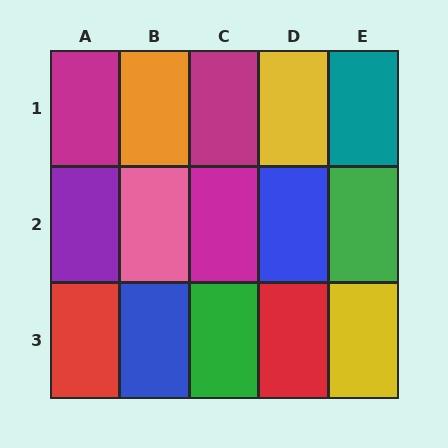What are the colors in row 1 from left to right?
Magenta, orange, magenta, yellow, teal.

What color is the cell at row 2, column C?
Magenta.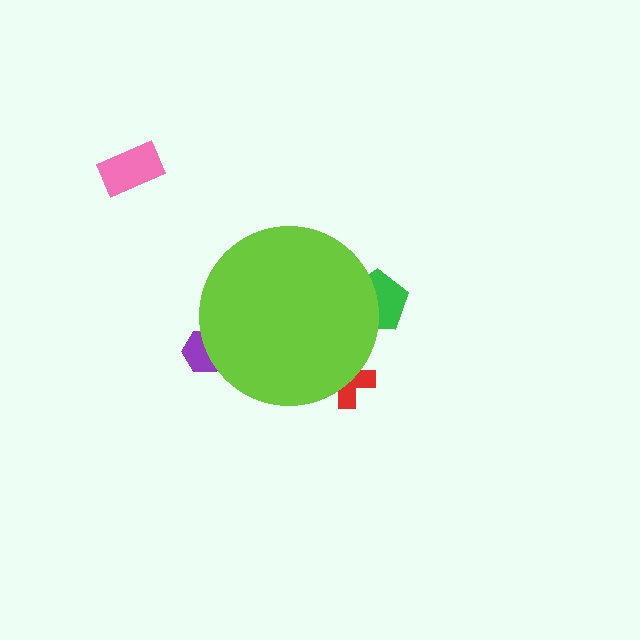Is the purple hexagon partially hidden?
Yes, the purple hexagon is partially hidden behind the lime circle.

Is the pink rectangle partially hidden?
No, the pink rectangle is fully visible.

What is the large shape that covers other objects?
A lime circle.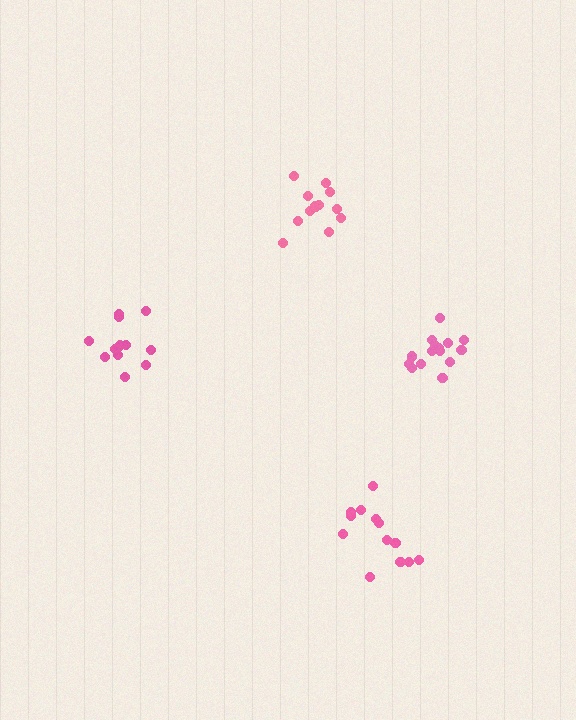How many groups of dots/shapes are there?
There are 4 groups.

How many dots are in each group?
Group 1: 13 dots, Group 2: 13 dots, Group 3: 15 dots, Group 4: 12 dots (53 total).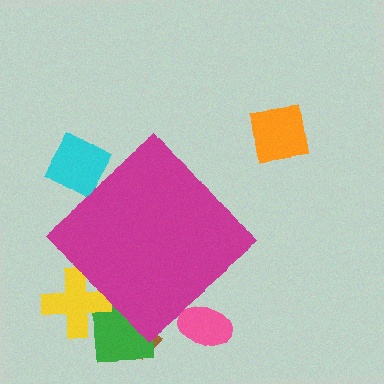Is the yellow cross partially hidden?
Yes, the yellow cross is partially hidden behind the magenta diamond.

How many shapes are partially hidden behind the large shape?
5 shapes are partially hidden.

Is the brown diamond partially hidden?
Yes, the brown diamond is partially hidden behind the magenta diamond.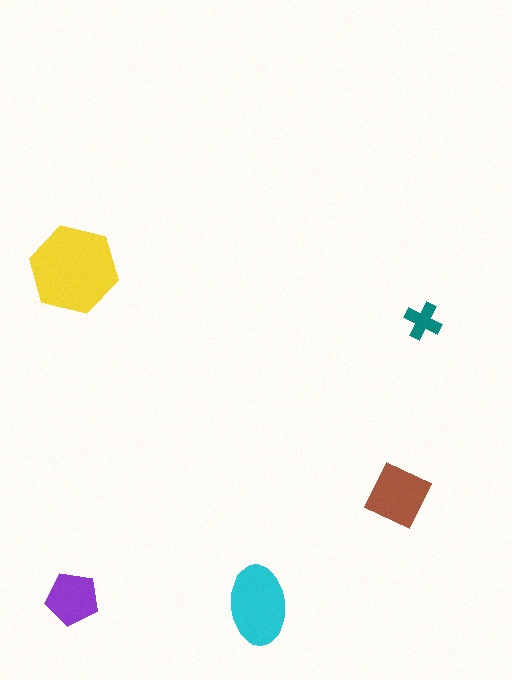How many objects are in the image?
There are 5 objects in the image.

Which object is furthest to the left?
The purple pentagon is leftmost.